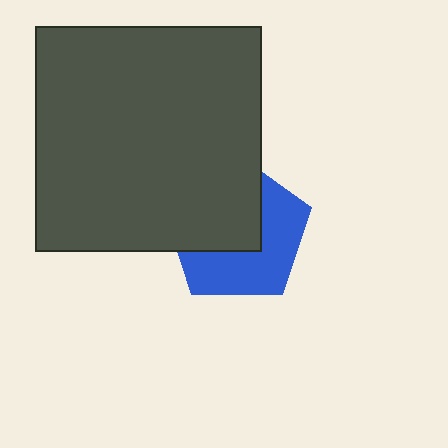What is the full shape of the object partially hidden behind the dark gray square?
The partially hidden object is a blue pentagon.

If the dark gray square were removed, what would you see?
You would see the complete blue pentagon.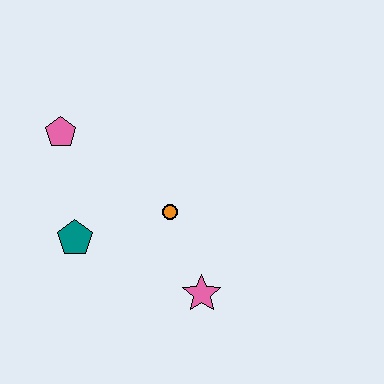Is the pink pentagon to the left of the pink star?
Yes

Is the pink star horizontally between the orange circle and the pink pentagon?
No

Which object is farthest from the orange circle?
The pink pentagon is farthest from the orange circle.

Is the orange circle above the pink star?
Yes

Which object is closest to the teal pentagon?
The orange circle is closest to the teal pentagon.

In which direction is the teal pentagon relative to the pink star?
The teal pentagon is to the left of the pink star.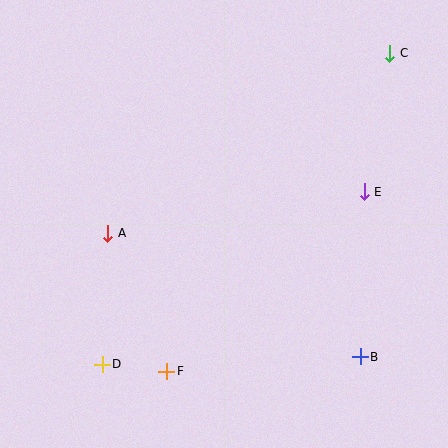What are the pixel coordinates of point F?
Point F is at (167, 371).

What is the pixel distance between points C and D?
The distance between C and D is 423 pixels.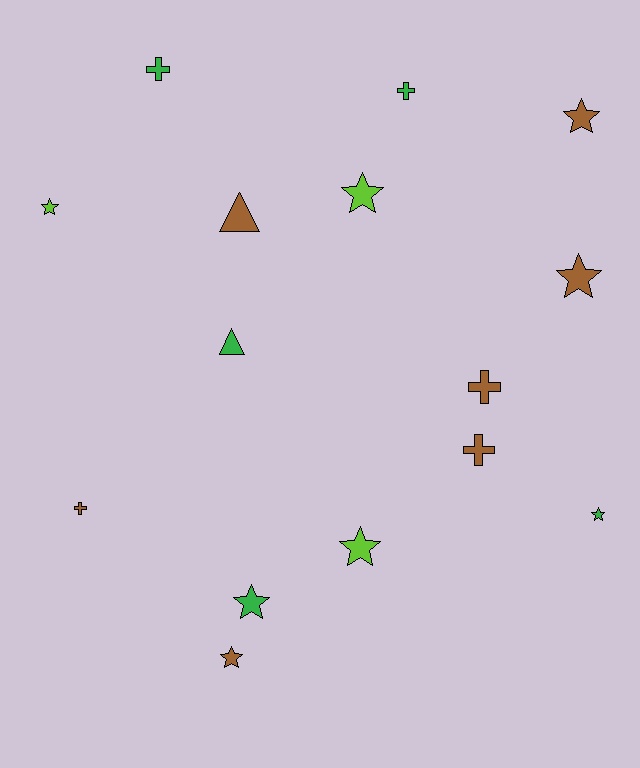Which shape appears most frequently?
Star, with 8 objects.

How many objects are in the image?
There are 15 objects.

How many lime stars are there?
There are 3 lime stars.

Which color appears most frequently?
Brown, with 7 objects.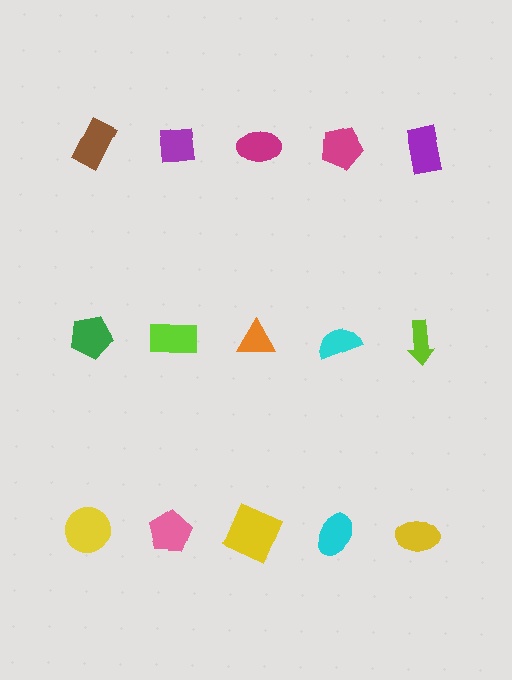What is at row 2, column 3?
An orange triangle.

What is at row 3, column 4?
A cyan ellipse.